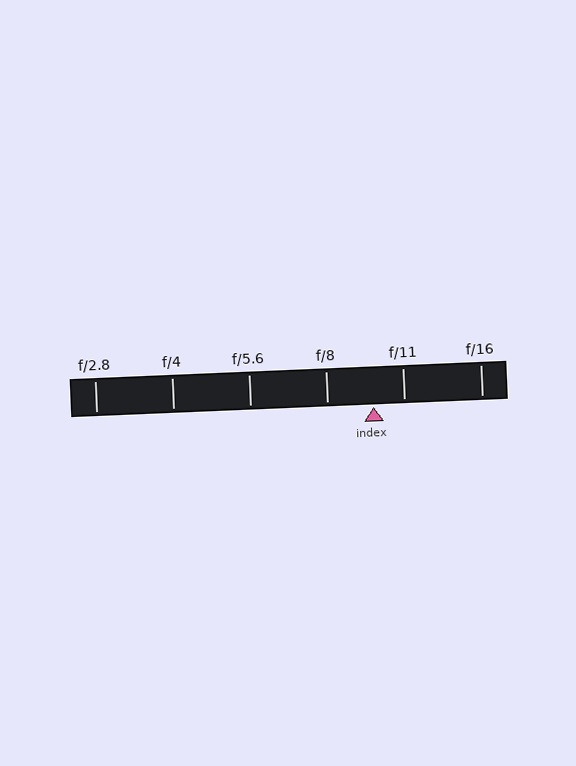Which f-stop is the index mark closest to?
The index mark is closest to f/11.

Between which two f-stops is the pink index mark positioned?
The index mark is between f/8 and f/11.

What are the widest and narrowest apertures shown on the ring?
The widest aperture shown is f/2.8 and the narrowest is f/16.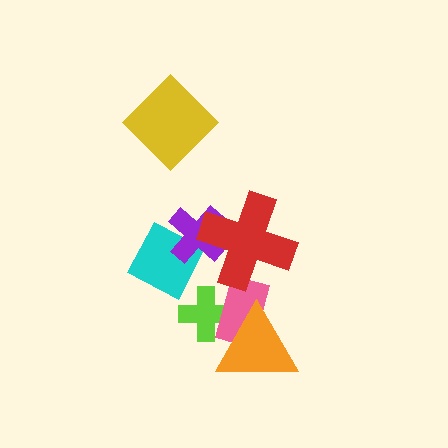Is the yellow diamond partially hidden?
No, no other shape covers it.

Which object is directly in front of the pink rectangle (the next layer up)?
The orange triangle is directly in front of the pink rectangle.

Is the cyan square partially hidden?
Yes, it is partially covered by another shape.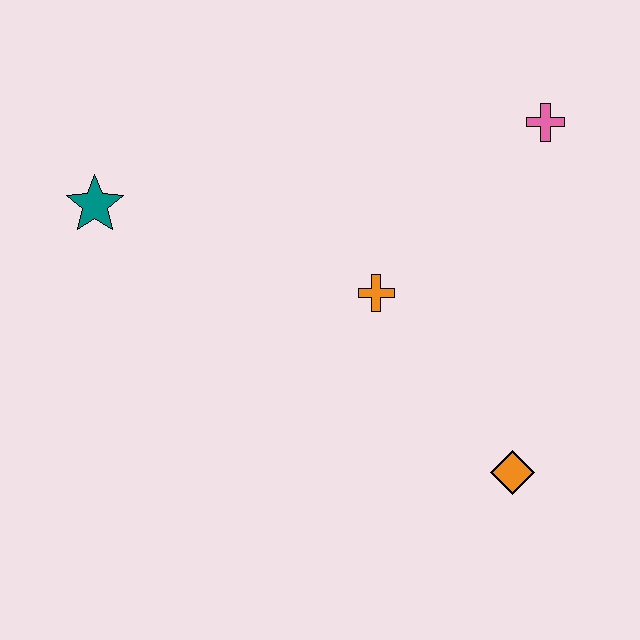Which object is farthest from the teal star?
The orange diamond is farthest from the teal star.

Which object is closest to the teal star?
The orange cross is closest to the teal star.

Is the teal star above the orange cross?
Yes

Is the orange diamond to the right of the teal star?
Yes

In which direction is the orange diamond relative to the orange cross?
The orange diamond is below the orange cross.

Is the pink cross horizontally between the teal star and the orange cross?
No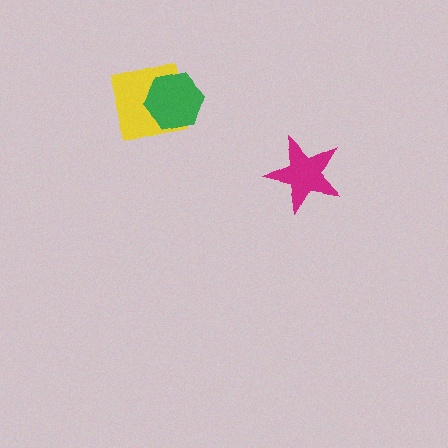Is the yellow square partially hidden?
Yes, it is partially covered by another shape.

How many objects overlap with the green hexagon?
1 object overlaps with the green hexagon.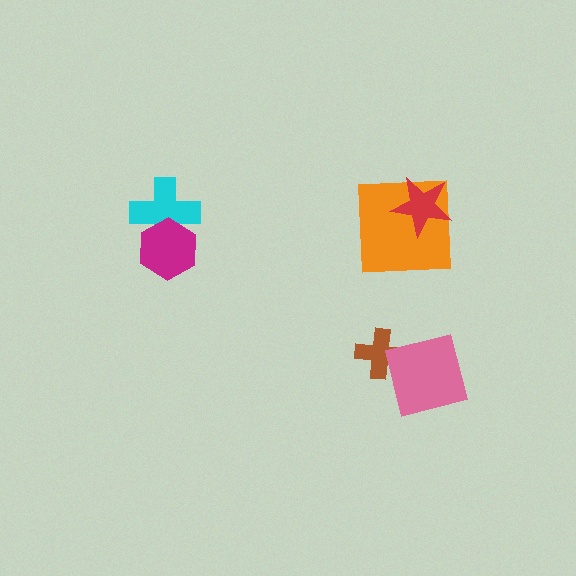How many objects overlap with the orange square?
1 object overlaps with the orange square.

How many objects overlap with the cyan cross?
1 object overlaps with the cyan cross.